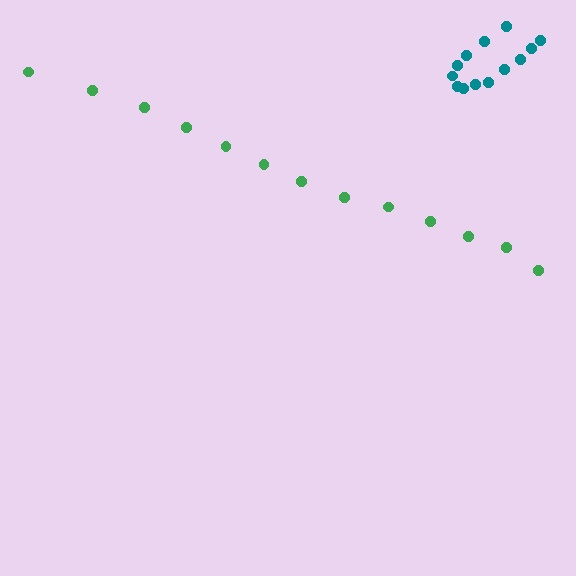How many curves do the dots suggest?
There are 2 distinct paths.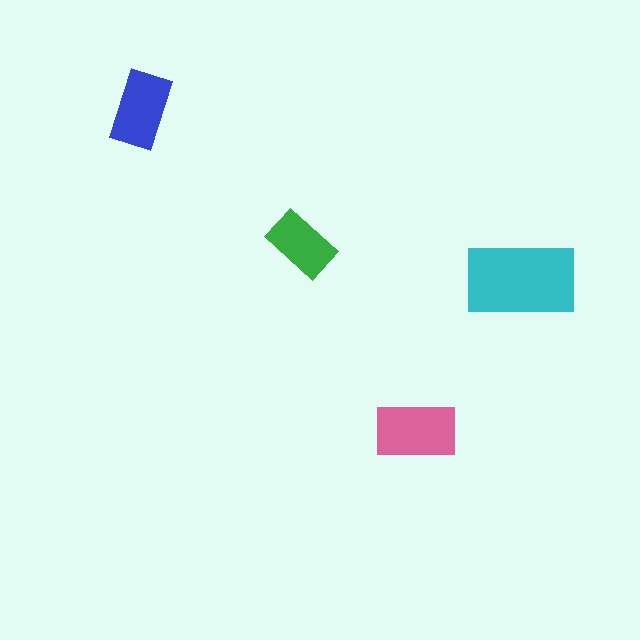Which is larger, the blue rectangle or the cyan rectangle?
The cyan one.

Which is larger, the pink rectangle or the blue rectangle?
The pink one.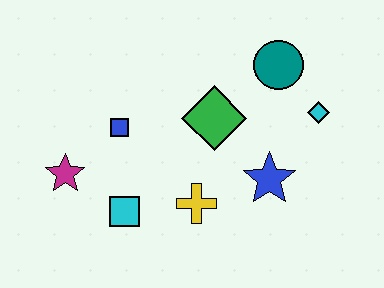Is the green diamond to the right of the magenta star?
Yes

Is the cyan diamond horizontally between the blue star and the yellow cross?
No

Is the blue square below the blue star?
No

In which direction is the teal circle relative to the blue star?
The teal circle is above the blue star.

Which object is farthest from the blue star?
The magenta star is farthest from the blue star.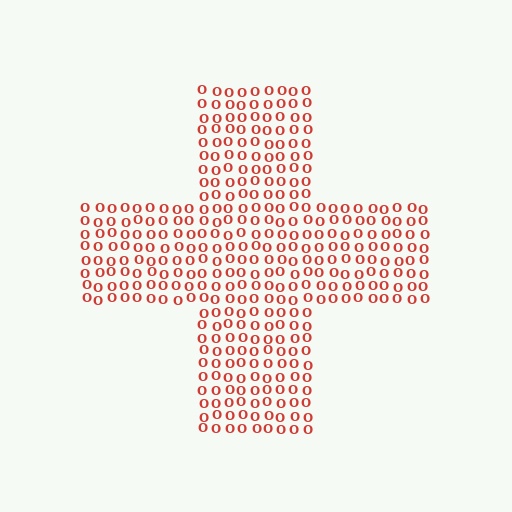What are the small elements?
The small elements are letter O's.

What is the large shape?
The large shape is a cross.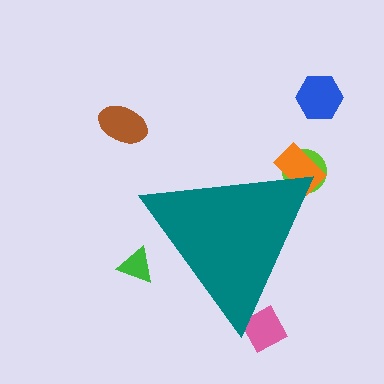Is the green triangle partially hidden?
Yes, the green triangle is partially hidden behind the teal triangle.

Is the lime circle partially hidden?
Yes, the lime circle is partially hidden behind the teal triangle.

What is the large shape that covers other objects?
A teal triangle.